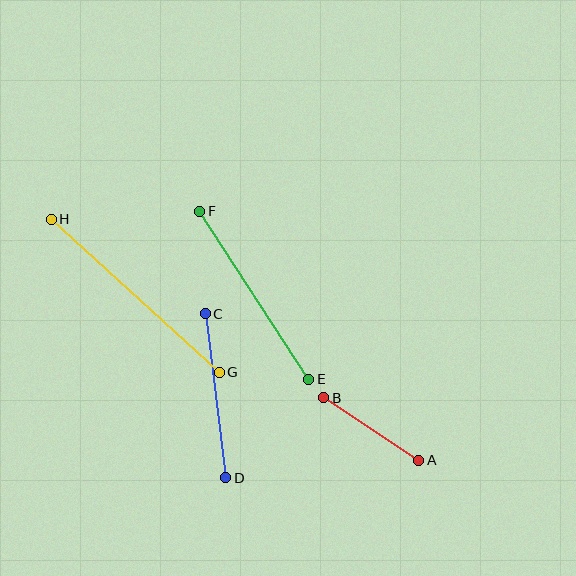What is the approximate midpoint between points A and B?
The midpoint is at approximately (371, 429) pixels.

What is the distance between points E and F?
The distance is approximately 201 pixels.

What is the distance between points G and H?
The distance is approximately 227 pixels.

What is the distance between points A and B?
The distance is approximately 114 pixels.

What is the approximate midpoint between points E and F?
The midpoint is at approximately (254, 295) pixels.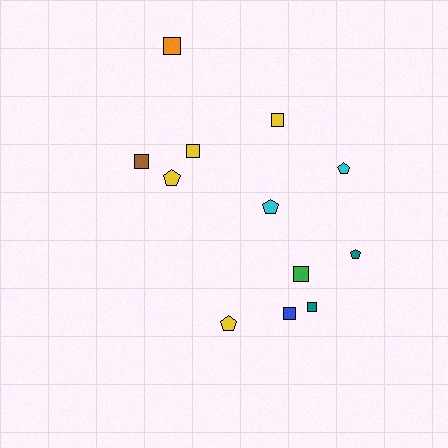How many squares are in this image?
There are 7 squares.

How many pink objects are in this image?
There are no pink objects.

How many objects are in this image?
There are 12 objects.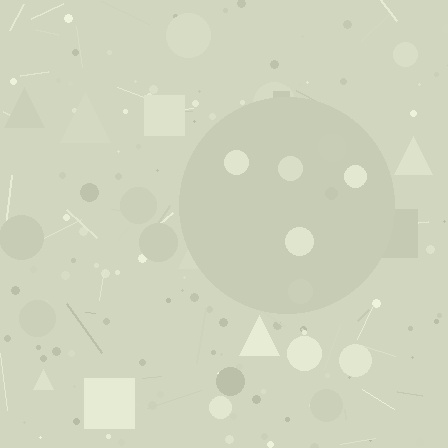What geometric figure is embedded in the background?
A circle is embedded in the background.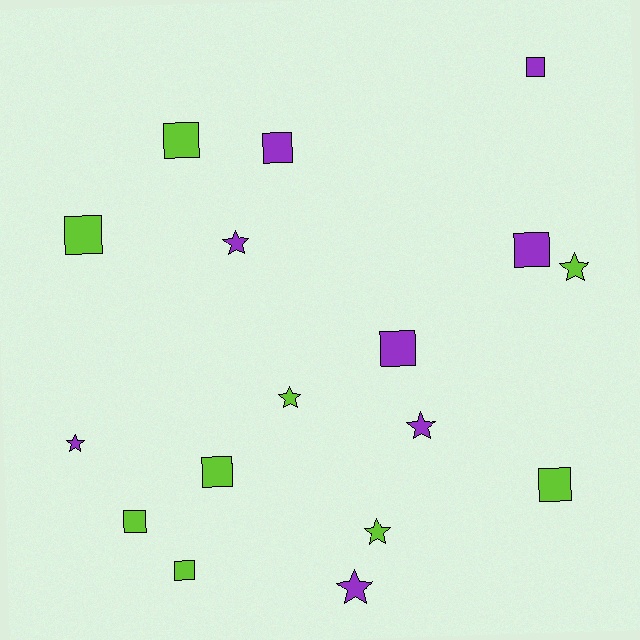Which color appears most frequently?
Lime, with 9 objects.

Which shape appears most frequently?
Square, with 10 objects.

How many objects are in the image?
There are 17 objects.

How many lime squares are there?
There are 6 lime squares.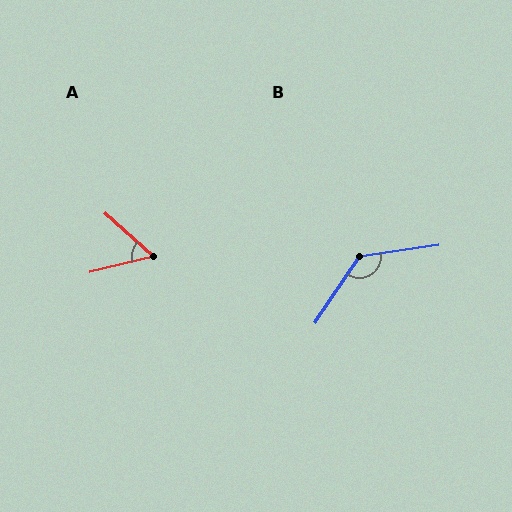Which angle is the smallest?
A, at approximately 56 degrees.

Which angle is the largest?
B, at approximately 132 degrees.